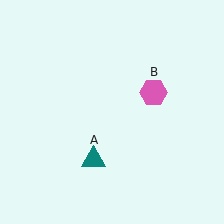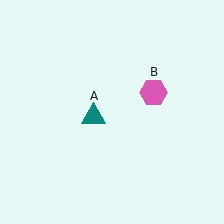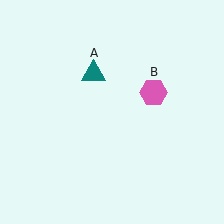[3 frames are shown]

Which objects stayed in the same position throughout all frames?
Pink hexagon (object B) remained stationary.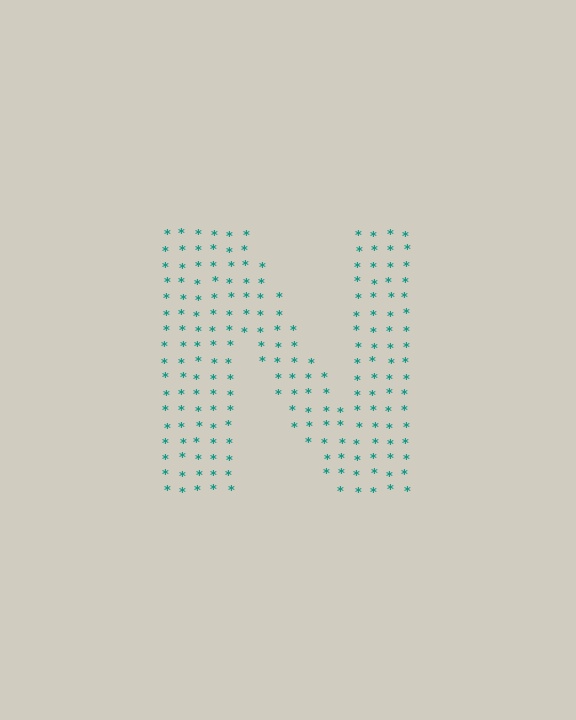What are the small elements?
The small elements are asterisks.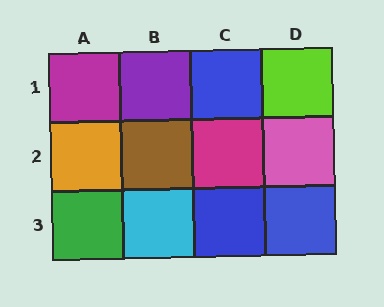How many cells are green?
1 cell is green.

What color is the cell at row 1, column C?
Blue.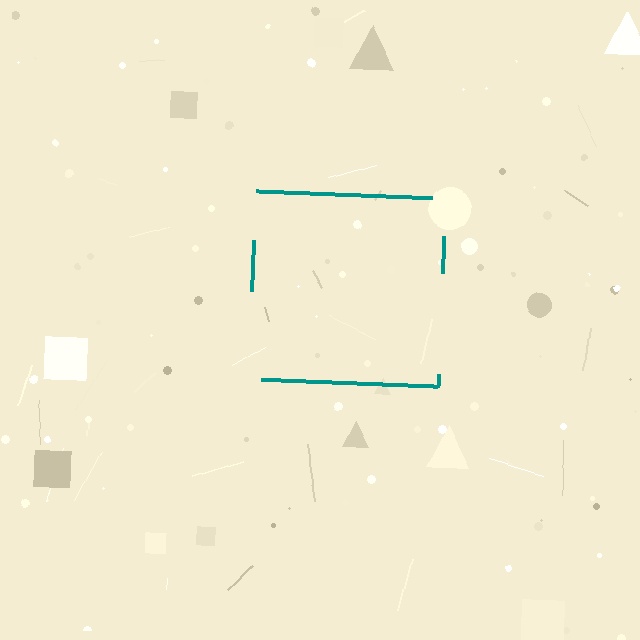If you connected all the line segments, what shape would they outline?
They would outline a square.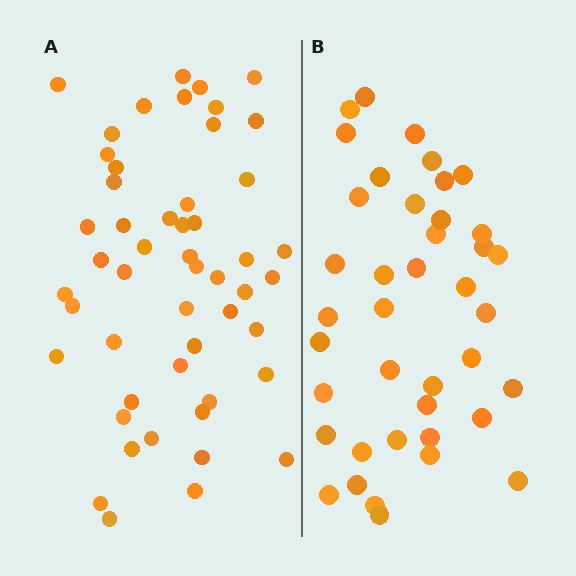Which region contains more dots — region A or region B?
Region A (the left region) has more dots.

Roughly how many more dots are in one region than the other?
Region A has roughly 12 or so more dots than region B.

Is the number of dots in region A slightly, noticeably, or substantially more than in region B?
Region A has noticeably more, but not dramatically so. The ratio is roughly 1.3 to 1.